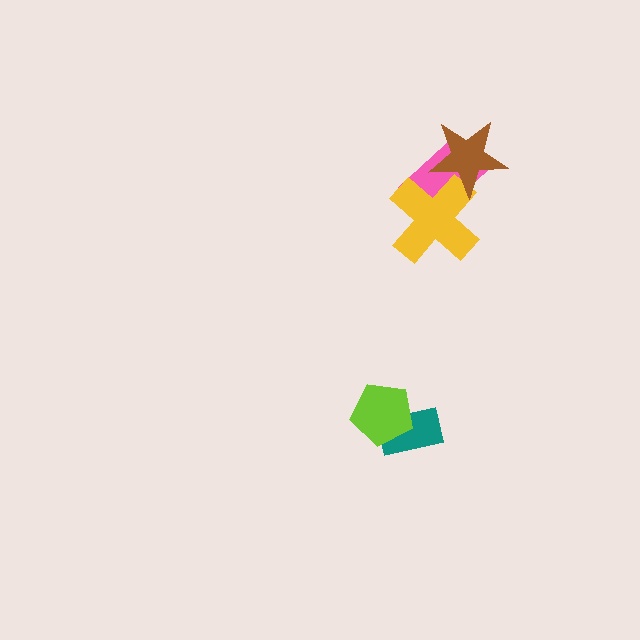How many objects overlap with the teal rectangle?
1 object overlaps with the teal rectangle.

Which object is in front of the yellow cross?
The brown star is in front of the yellow cross.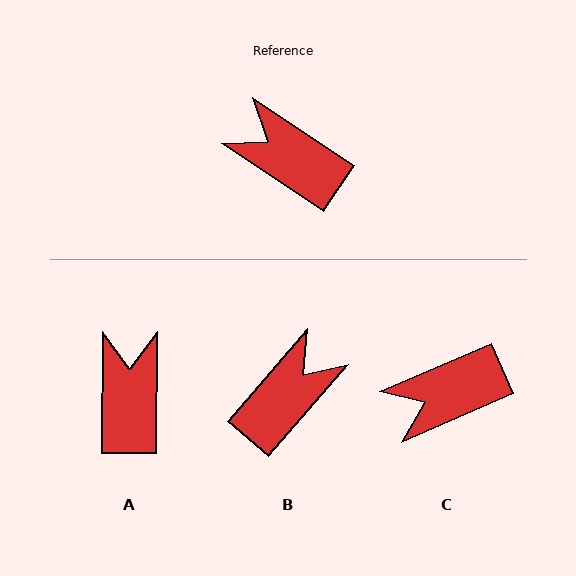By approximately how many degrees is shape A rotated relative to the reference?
Approximately 57 degrees clockwise.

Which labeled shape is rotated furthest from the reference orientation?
B, about 97 degrees away.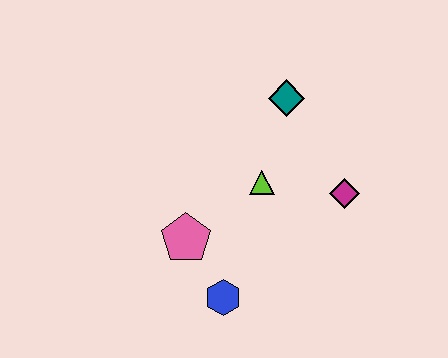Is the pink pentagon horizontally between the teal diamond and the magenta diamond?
No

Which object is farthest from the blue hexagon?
The teal diamond is farthest from the blue hexagon.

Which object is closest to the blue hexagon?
The pink pentagon is closest to the blue hexagon.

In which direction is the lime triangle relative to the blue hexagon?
The lime triangle is above the blue hexagon.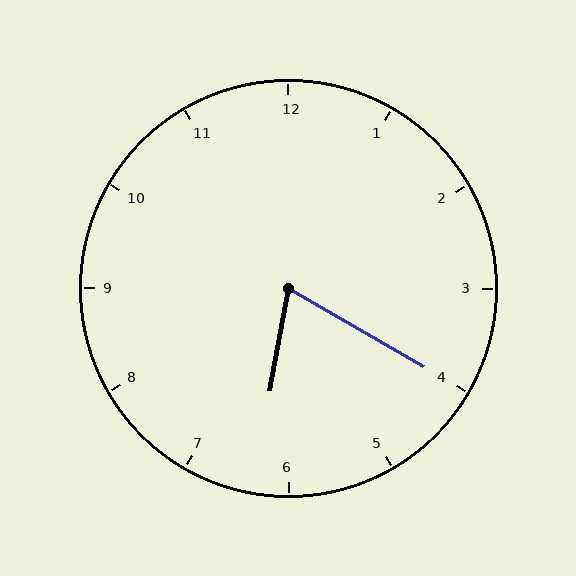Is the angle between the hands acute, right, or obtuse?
It is acute.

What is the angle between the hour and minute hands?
Approximately 70 degrees.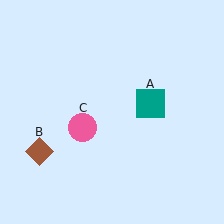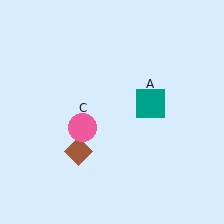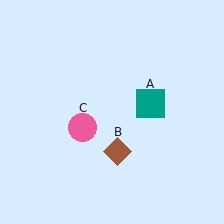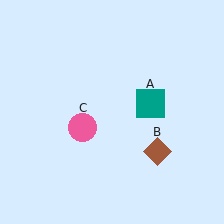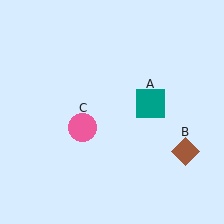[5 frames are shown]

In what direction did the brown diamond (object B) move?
The brown diamond (object B) moved right.